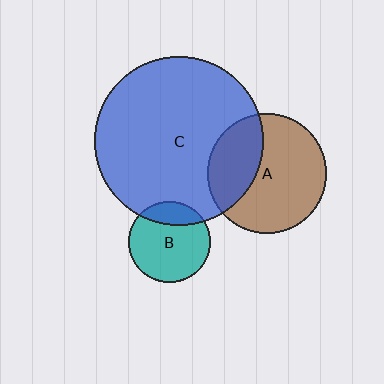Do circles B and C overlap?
Yes.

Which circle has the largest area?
Circle C (blue).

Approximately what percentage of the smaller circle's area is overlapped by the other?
Approximately 20%.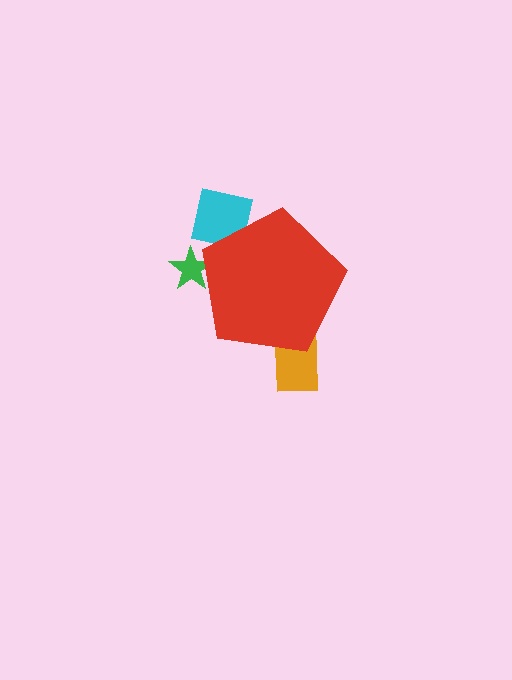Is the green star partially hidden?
Yes, the green star is partially hidden behind the red pentagon.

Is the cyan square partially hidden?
Yes, the cyan square is partially hidden behind the red pentagon.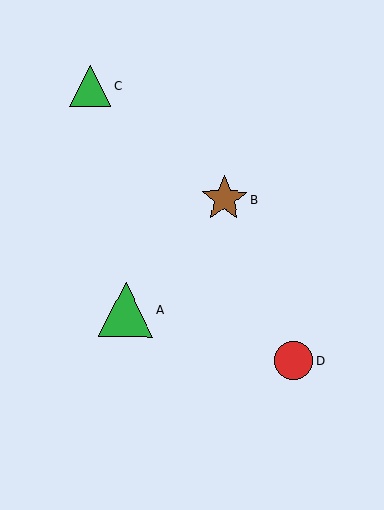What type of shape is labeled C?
Shape C is a green triangle.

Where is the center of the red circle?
The center of the red circle is at (294, 361).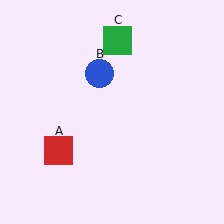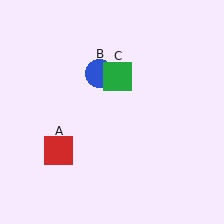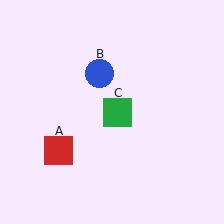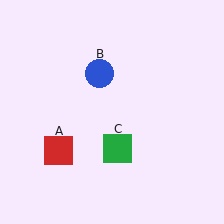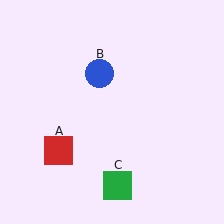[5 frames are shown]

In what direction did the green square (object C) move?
The green square (object C) moved down.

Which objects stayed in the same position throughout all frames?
Red square (object A) and blue circle (object B) remained stationary.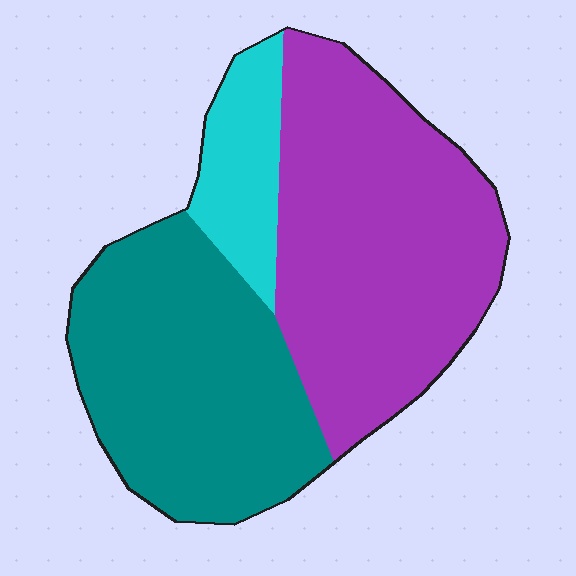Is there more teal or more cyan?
Teal.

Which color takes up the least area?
Cyan, at roughly 10%.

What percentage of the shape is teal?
Teal takes up about two fifths (2/5) of the shape.